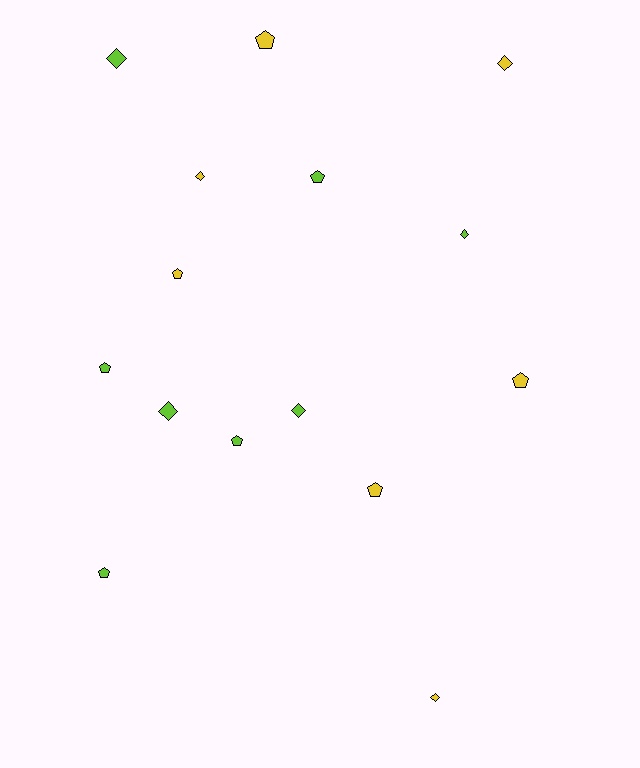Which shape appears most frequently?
Pentagon, with 8 objects.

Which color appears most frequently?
Lime, with 8 objects.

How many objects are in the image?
There are 15 objects.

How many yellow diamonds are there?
There are 3 yellow diamonds.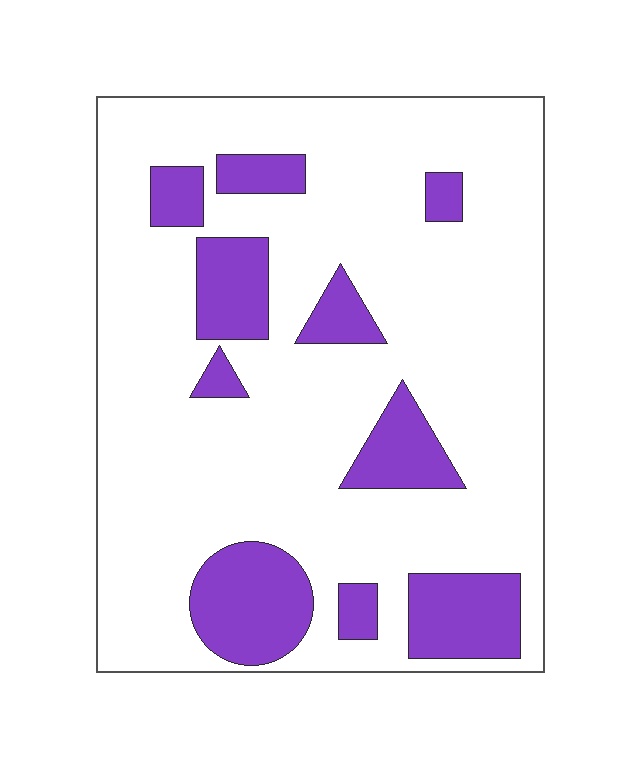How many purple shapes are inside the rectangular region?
10.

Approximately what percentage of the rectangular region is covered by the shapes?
Approximately 20%.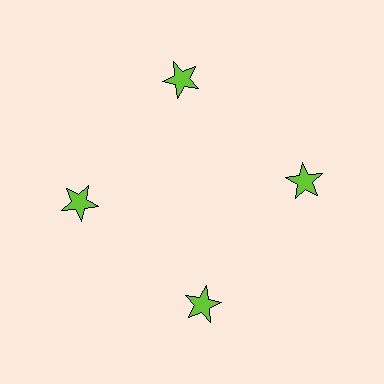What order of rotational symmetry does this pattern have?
This pattern has 4-fold rotational symmetry.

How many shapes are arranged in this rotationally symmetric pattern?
There are 4 shapes, arranged in 4 groups of 1.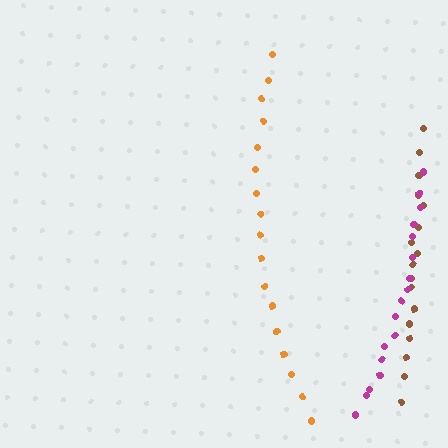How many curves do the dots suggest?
There are 3 distinct paths.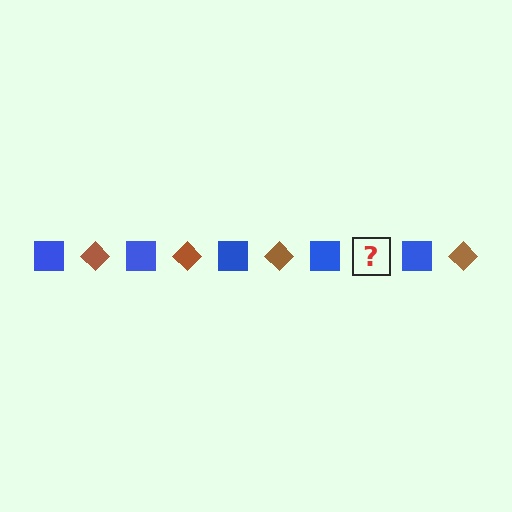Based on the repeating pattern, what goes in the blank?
The blank should be a brown diamond.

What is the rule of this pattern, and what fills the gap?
The rule is that the pattern alternates between blue square and brown diamond. The gap should be filled with a brown diamond.